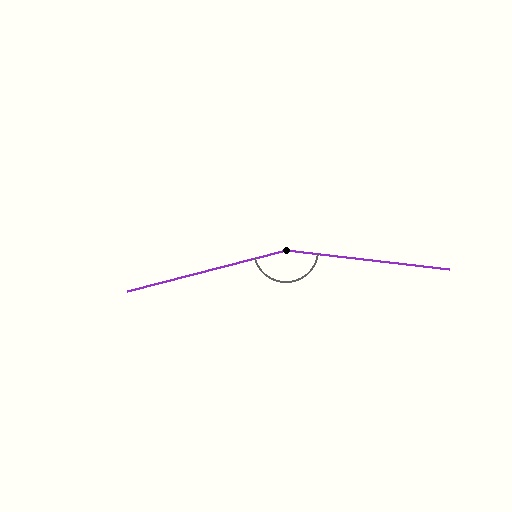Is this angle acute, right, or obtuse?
It is obtuse.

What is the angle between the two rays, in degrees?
Approximately 159 degrees.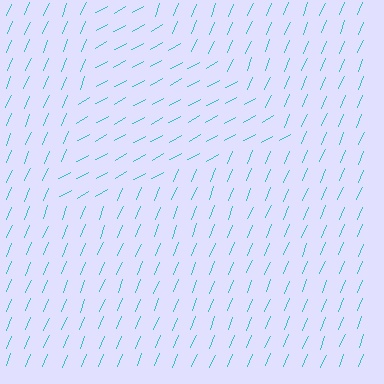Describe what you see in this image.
The image is filled with small cyan line segments. A triangle region in the image has lines oriented differently from the surrounding lines, creating a visible texture boundary.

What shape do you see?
I see a triangle.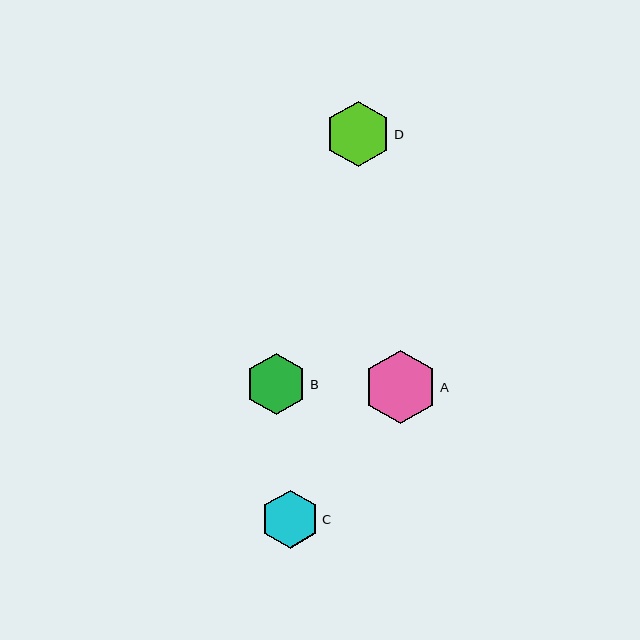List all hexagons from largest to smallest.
From largest to smallest: A, D, B, C.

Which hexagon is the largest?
Hexagon A is the largest with a size of approximately 73 pixels.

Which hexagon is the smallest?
Hexagon C is the smallest with a size of approximately 58 pixels.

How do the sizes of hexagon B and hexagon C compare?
Hexagon B and hexagon C are approximately the same size.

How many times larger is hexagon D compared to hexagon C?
Hexagon D is approximately 1.1 times the size of hexagon C.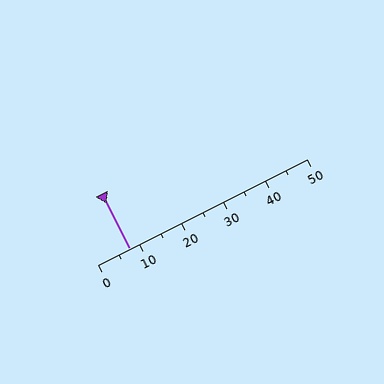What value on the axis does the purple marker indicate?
The marker indicates approximately 7.5.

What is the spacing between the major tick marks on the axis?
The major ticks are spaced 10 apart.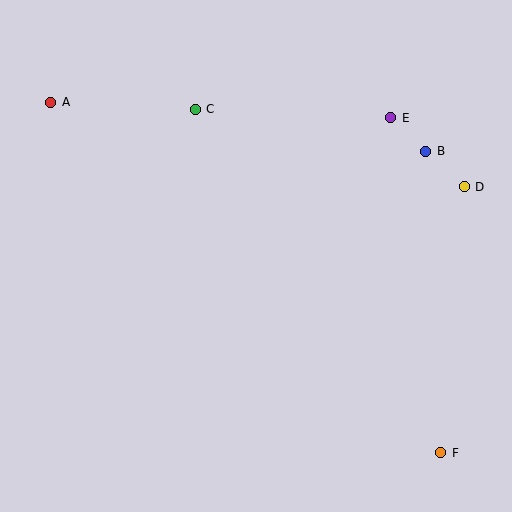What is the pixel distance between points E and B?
The distance between E and B is 48 pixels.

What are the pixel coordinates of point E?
Point E is at (391, 118).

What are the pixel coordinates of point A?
Point A is at (51, 102).